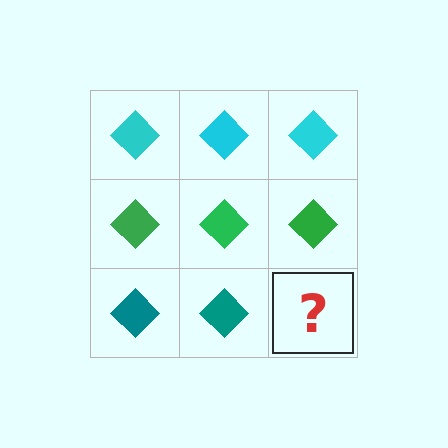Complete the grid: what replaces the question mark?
The question mark should be replaced with a teal diamond.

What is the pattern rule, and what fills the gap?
The rule is that each row has a consistent color. The gap should be filled with a teal diamond.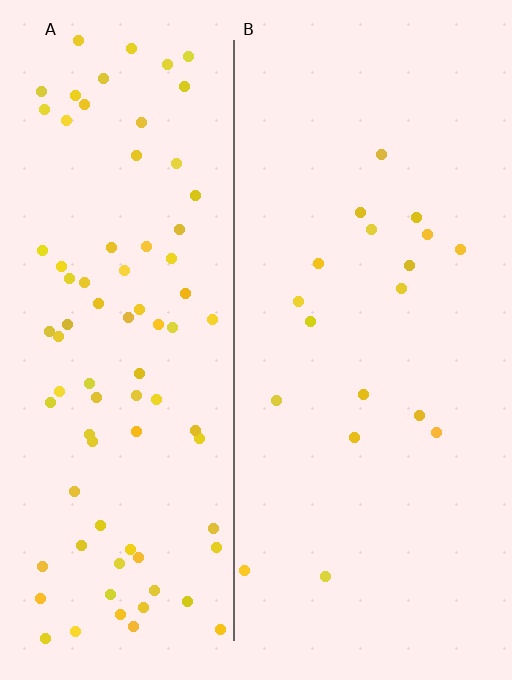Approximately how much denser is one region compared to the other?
Approximately 4.5× — region A over region B.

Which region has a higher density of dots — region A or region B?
A (the left).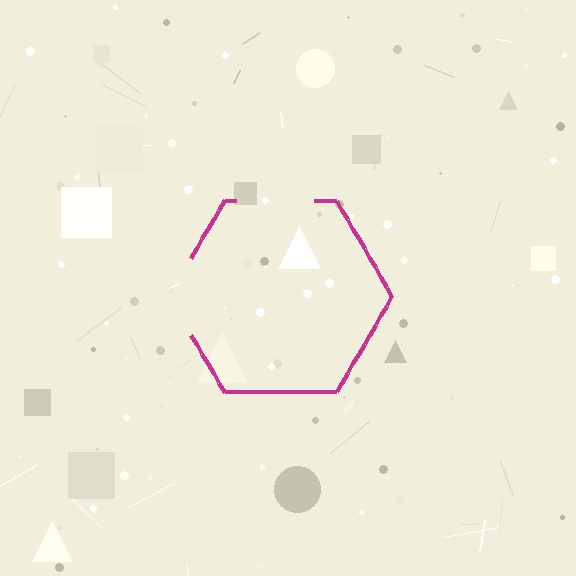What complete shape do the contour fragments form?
The contour fragments form a hexagon.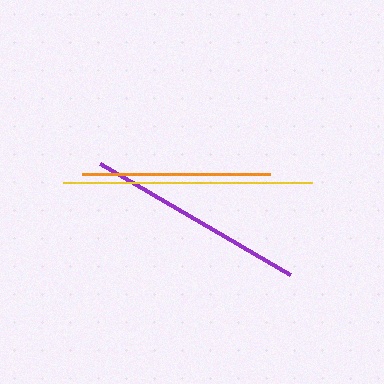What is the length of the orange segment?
The orange segment is approximately 188 pixels long.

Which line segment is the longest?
The yellow line is the longest at approximately 249 pixels.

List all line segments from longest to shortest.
From longest to shortest: yellow, purple, orange.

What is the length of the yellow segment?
The yellow segment is approximately 249 pixels long.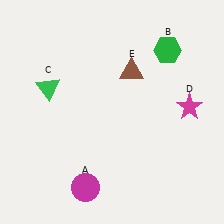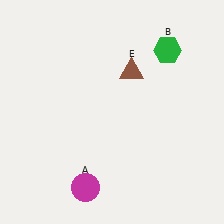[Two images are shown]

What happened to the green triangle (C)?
The green triangle (C) was removed in Image 2. It was in the top-left area of Image 1.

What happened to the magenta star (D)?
The magenta star (D) was removed in Image 2. It was in the top-right area of Image 1.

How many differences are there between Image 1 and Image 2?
There are 2 differences between the two images.